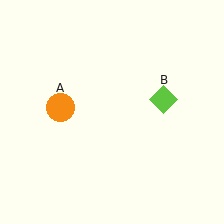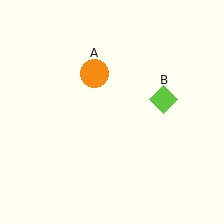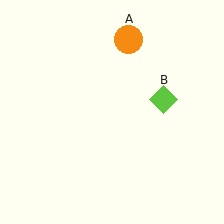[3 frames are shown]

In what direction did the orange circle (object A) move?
The orange circle (object A) moved up and to the right.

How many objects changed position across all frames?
1 object changed position: orange circle (object A).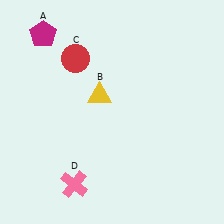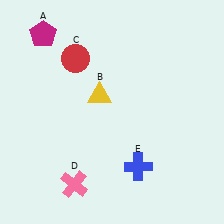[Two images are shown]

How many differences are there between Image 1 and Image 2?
There is 1 difference between the two images.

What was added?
A blue cross (E) was added in Image 2.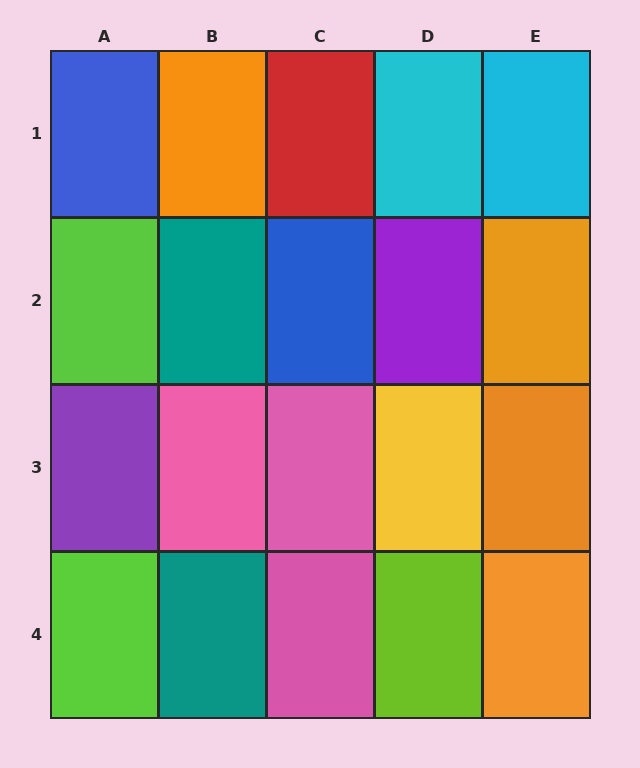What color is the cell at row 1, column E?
Cyan.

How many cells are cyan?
2 cells are cyan.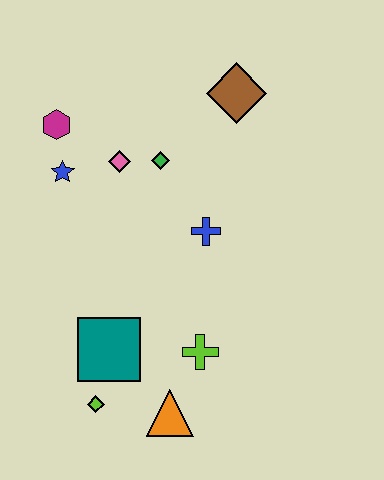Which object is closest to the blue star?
The magenta hexagon is closest to the blue star.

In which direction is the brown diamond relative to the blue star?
The brown diamond is to the right of the blue star.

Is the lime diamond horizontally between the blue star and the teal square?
Yes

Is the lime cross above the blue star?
No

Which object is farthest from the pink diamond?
The orange triangle is farthest from the pink diamond.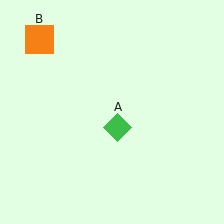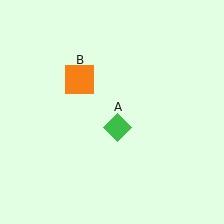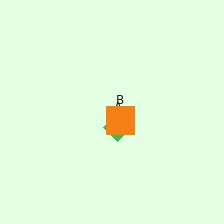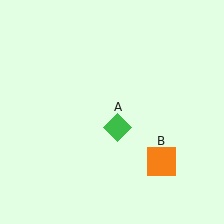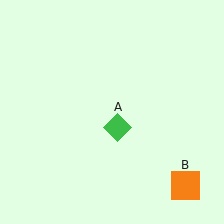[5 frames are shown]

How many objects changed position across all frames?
1 object changed position: orange square (object B).